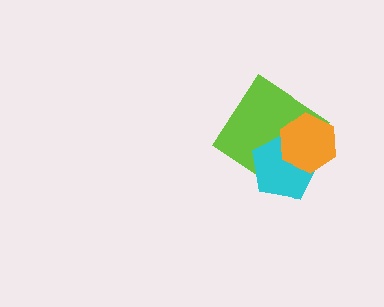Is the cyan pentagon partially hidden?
Yes, it is partially covered by another shape.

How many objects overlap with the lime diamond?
2 objects overlap with the lime diamond.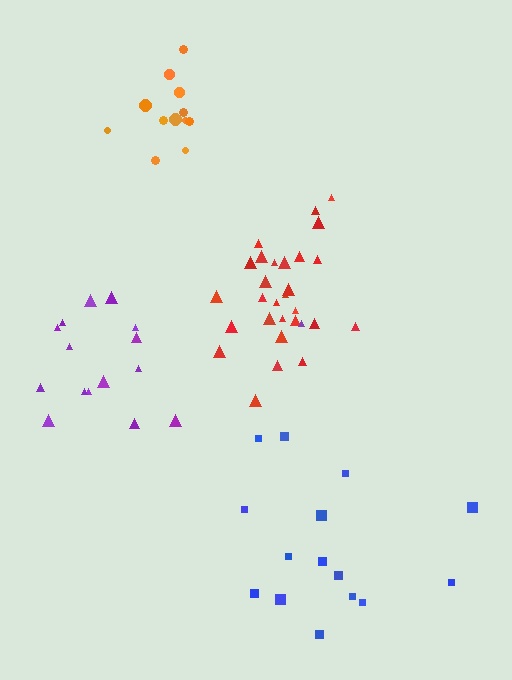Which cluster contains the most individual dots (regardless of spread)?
Red (28).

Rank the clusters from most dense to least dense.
red, orange, purple, blue.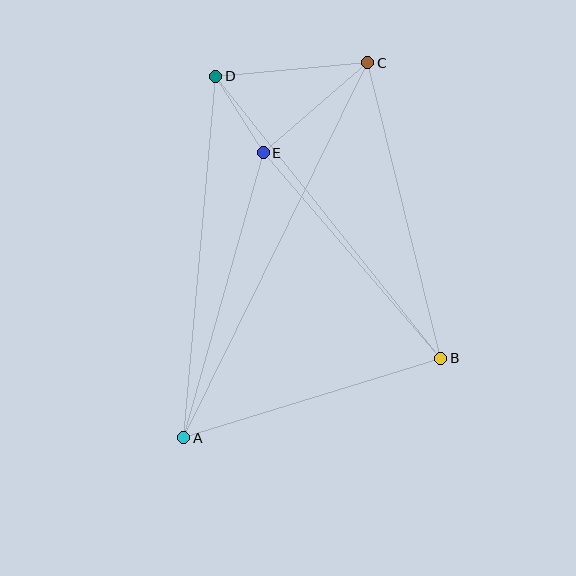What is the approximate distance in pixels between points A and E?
The distance between A and E is approximately 296 pixels.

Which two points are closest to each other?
Points D and E are closest to each other.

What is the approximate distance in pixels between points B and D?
The distance between B and D is approximately 360 pixels.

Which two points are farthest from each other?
Points A and C are farthest from each other.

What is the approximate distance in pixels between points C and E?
The distance between C and E is approximately 138 pixels.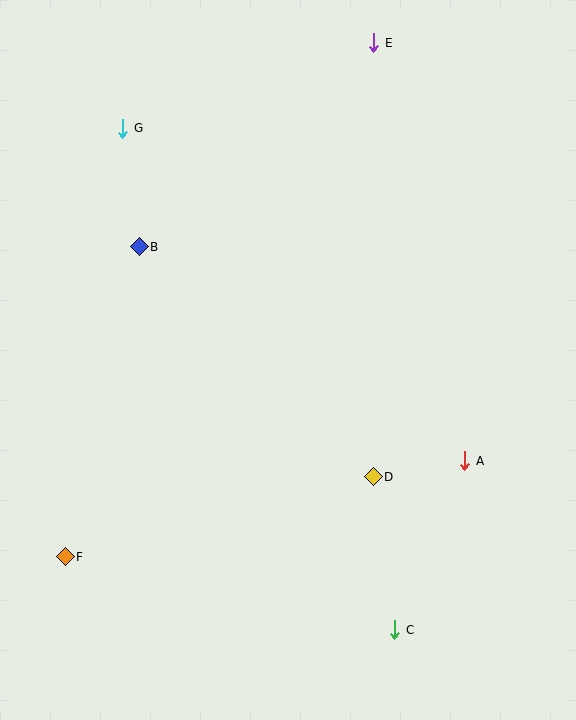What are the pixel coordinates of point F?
Point F is at (65, 557).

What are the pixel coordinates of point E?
Point E is at (374, 43).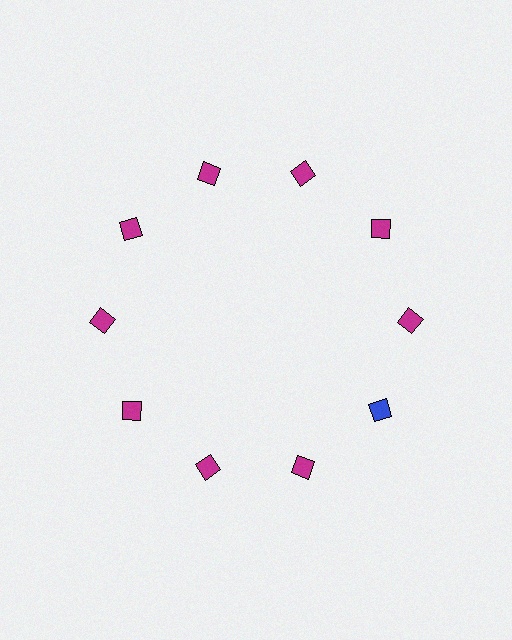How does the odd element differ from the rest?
It has a different color: blue instead of magenta.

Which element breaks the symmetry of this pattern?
The blue square at roughly the 4 o'clock position breaks the symmetry. All other shapes are magenta squares.